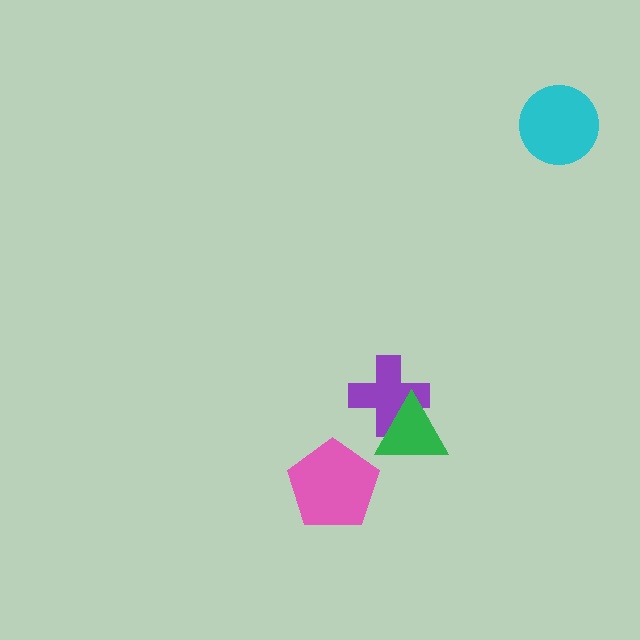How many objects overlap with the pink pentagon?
0 objects overlap with the pink pentagon.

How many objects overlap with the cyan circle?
0 objects overlap with the cyan circle.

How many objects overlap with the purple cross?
1 object overlaps with the purple cross.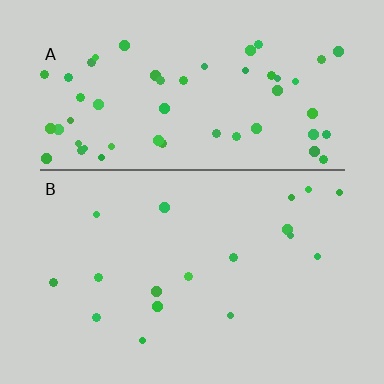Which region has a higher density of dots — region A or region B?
A (the top).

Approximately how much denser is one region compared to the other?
Approximately 3.2× — region A over region B.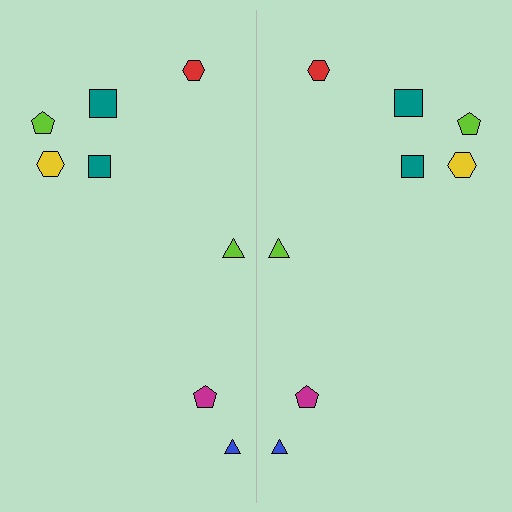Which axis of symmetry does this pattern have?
The pattern has a vertical axis of symmetry running through the center of the image.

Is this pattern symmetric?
Yes, this pattern has bilateral (reflection) symmetry.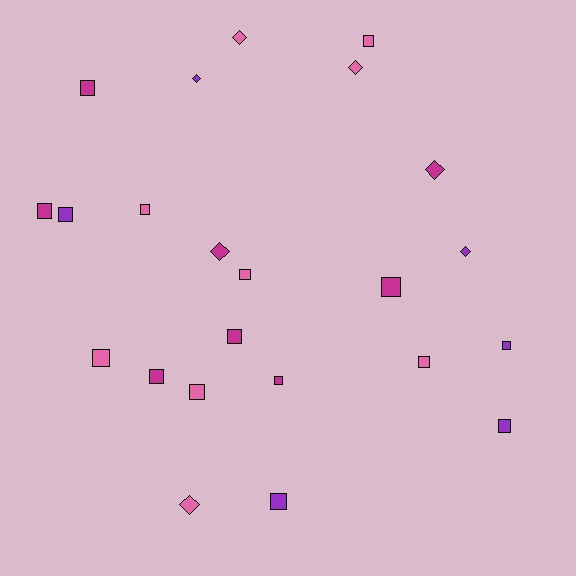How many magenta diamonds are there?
There are 2 magenta diamonds.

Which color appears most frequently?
Pink, with 9 objects.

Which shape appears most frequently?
Square, with 16 objects.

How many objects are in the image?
There are 23 objects.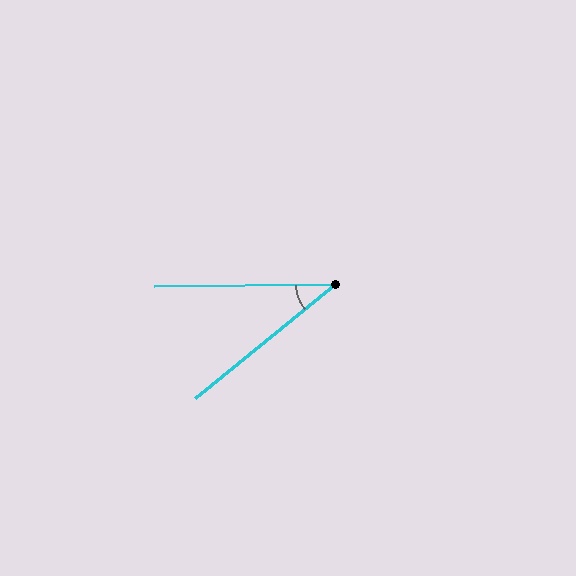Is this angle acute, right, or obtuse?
It is acute.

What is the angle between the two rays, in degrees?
Approximately 38 degrees.